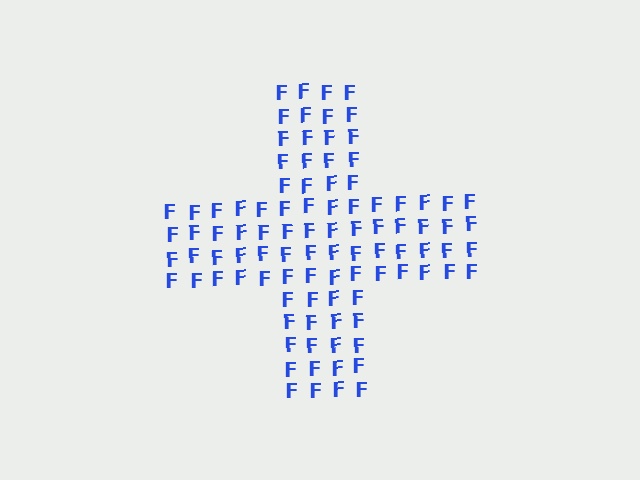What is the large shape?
The large shape is a cross.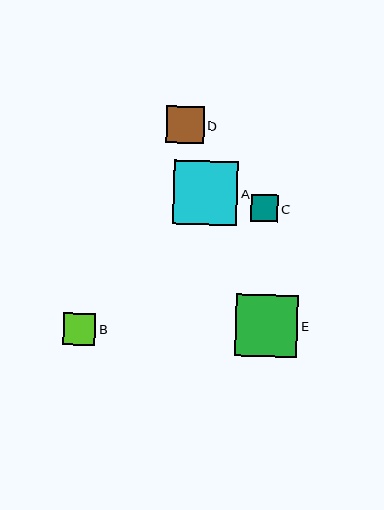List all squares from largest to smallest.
From largest to smallest: A, E, D, B, C.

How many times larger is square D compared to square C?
Square D is approximately 1.4 times the size of square C.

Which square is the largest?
Square A is the largest with a size of approximately 64 pixels.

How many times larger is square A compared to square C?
Square A is approximately 2.3 times the size of square C.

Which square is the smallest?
Square C is the smallest with a size of approximately 28 pixels.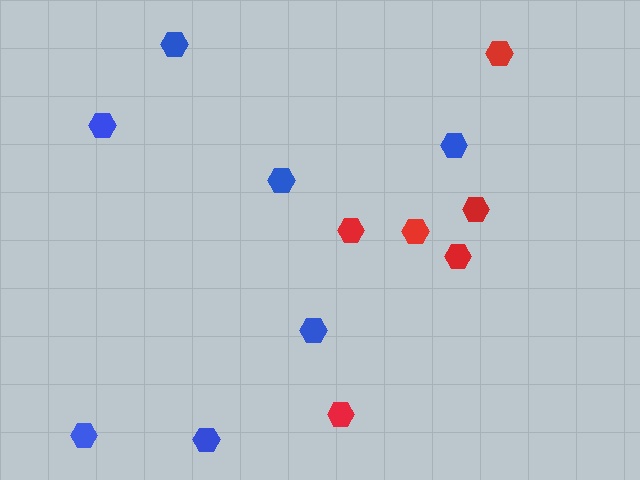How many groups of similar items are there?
There are 2 groups: one group of red hexagons (6) and one group of blue hexagons (7).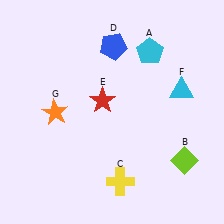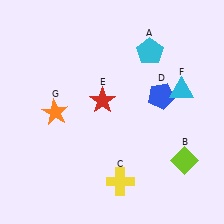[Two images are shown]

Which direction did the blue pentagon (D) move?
The blue pentagon (D) moved down.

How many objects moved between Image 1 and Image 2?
1 object moved between the two images.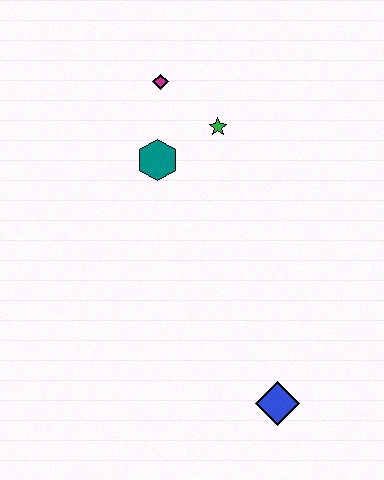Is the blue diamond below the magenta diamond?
Yes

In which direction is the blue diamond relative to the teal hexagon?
The blue diamond is below the teal hexagon.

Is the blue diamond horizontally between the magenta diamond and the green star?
No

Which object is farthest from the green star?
The blue diamond is farthest from the green star.